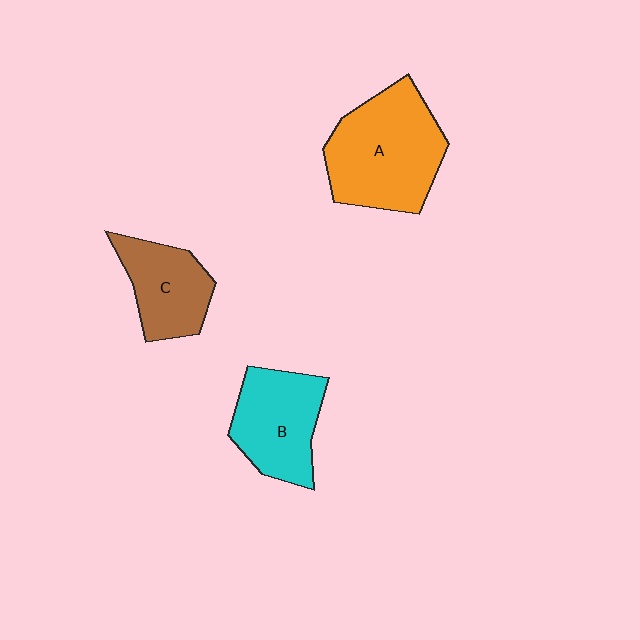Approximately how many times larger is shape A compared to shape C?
Approximately 1.6 times.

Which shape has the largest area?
Shape A (orange).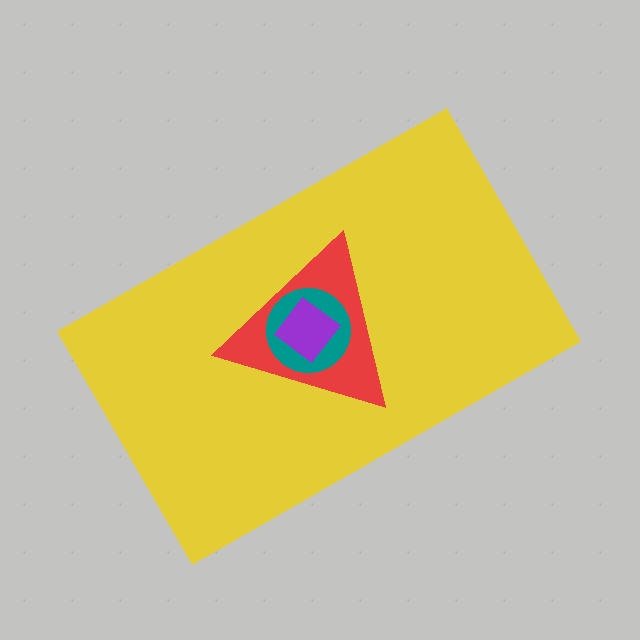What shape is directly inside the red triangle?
The teal circle.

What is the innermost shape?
The purple diamond.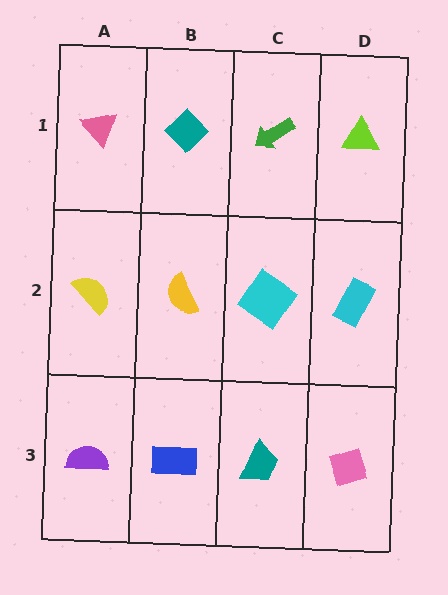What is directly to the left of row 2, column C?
A yellow semicircle.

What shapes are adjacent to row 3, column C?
A cyan diamond (row 2, column C), a blue rectangle (row 3, column B), a pink diamond (row 3, column D).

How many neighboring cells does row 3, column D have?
2.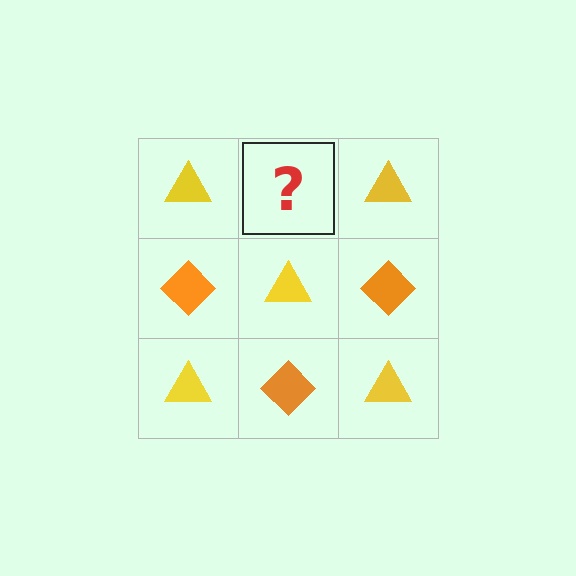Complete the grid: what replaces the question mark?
The question mark should be replaced with an orange diamond.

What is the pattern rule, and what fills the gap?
The rule is that it alternates yellow triangle and orange diamond in a checkerboard pattern. The gap should be filled with an orange diamond.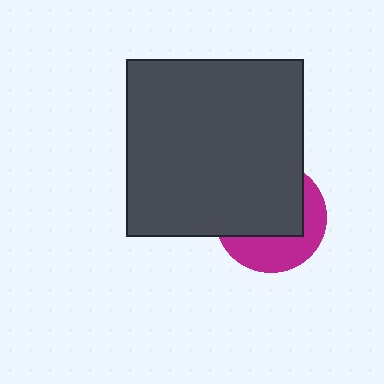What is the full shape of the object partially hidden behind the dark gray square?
The partially hidden object is a magenta circle.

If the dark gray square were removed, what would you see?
You would see the complete magenta circle.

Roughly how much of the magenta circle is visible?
A small part of it is visible (roughly 40%).